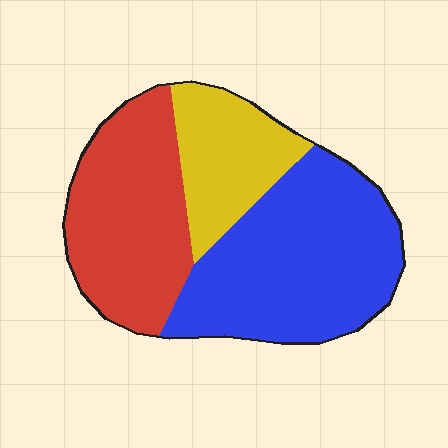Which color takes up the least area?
Yellow, at roughly 20%.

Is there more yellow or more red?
Red.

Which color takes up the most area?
Blue, at roughly 45%.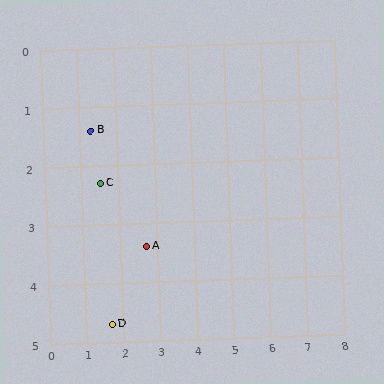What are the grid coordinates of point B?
Point B is at approximately (1.3, 1.4).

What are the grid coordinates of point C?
Point C is at approximately (1.5, 2.3).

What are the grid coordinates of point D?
Point D is at approximately (1.7, 4.7).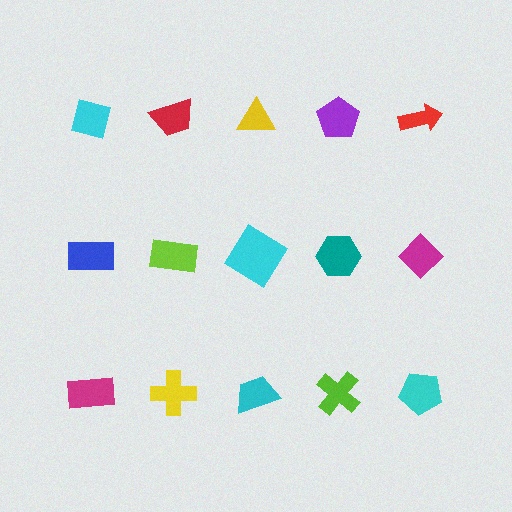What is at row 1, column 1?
A cyan square.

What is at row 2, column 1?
A blue rectangle.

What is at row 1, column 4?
A purple pentagon.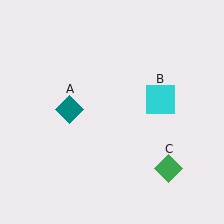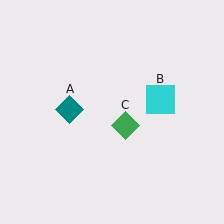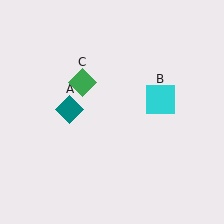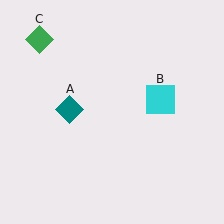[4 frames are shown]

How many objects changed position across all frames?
1 object changed position: green diamond (object C).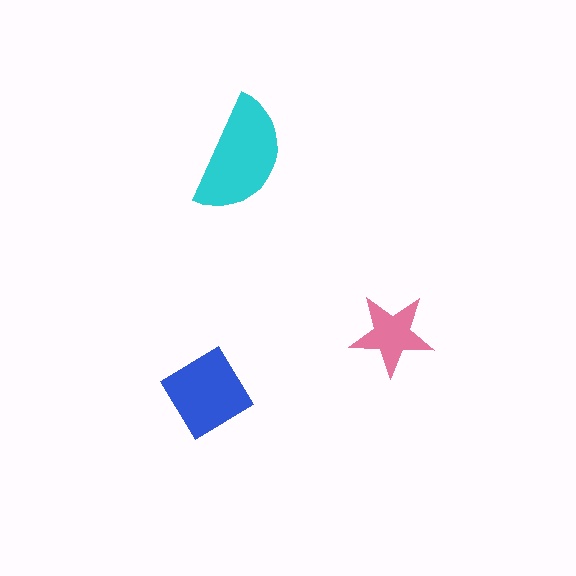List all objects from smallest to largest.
The pink star, the blue diamond, the cyan semicircle.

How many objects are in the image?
There are 3 objects in the image.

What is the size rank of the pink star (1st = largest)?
3rd.